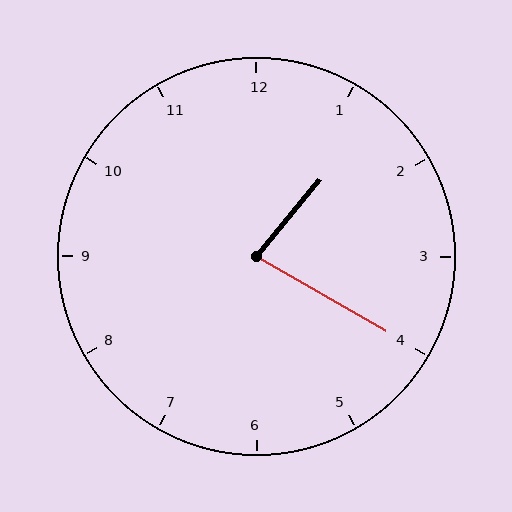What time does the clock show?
1:20.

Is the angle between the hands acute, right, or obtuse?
It is acute.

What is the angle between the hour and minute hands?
Approximately 80 degrees.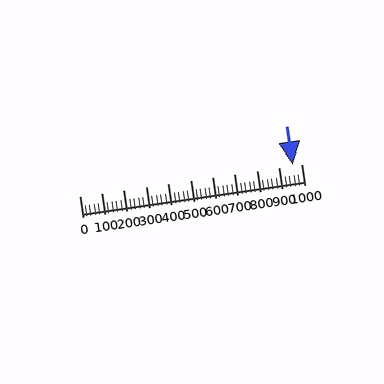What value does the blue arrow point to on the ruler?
The blue arrow points to approximately 960.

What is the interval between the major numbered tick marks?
The major tick marks are spaced 100 units apart.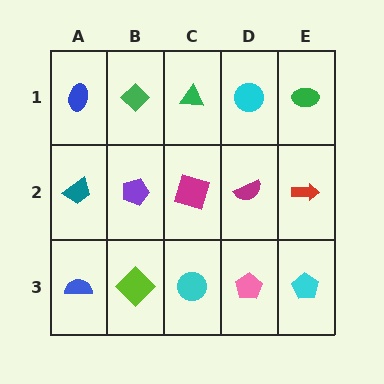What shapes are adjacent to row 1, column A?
A teal trapezoid (row 2, column A), a green diamond (row 1, column B).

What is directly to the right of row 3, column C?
A pink pentagon.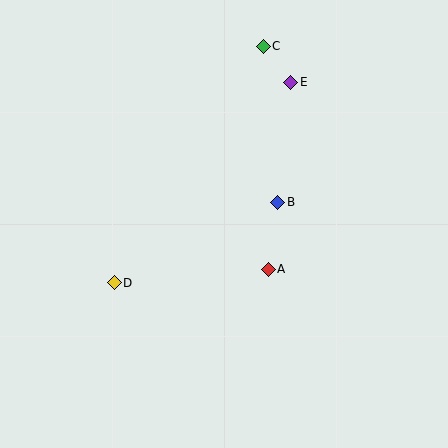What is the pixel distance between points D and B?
The distance between D and B is 182 pixels.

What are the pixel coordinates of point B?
Point B is at (278, 202).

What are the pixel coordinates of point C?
Point C is at (263, 46).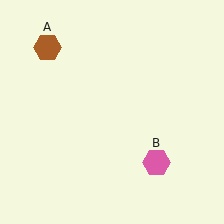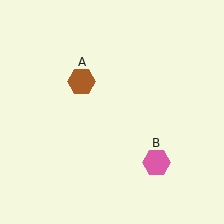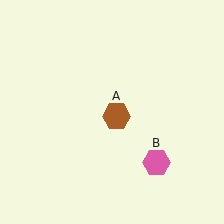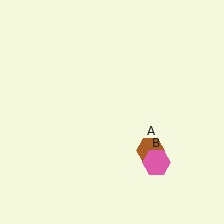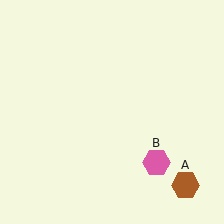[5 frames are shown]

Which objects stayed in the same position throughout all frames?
Pink hexagon (object B) remained stationary.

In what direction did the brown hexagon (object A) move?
The brown hexagon (object A) moved down and to the right.